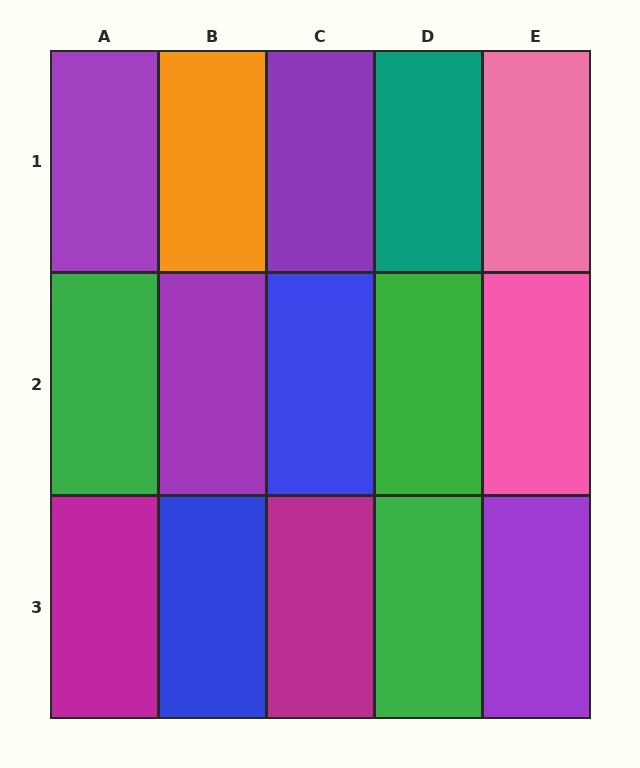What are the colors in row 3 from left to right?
Magenta, blue, magenta, green, purple.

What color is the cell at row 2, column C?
Blue.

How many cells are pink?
2 cells are pink.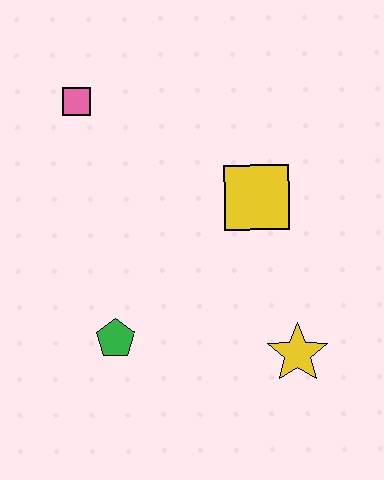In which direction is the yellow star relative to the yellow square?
The yellow star is below the yellow square.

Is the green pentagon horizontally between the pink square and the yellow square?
Yes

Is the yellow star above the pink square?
No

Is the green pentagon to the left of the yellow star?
Yes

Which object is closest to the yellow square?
The yellow star is closest to the yellow square.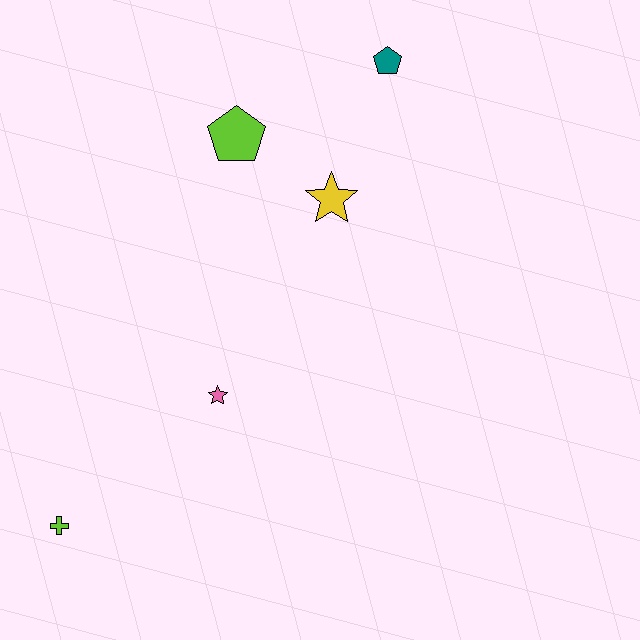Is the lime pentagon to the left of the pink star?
No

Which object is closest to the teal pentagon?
The yellow star is closest to the teal pentagon.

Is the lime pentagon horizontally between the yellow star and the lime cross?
Yes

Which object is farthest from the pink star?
The teal pentagon is farthest from the pink star.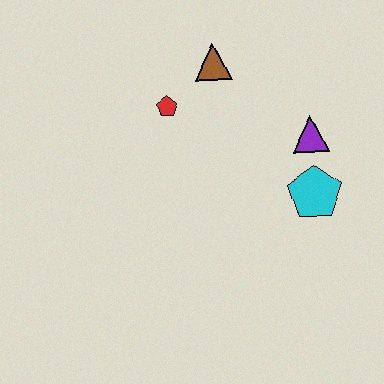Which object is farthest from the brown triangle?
The cyan pentagon is farthest from the brown triangle.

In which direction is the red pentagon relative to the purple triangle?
The red pentagon is to the left of the purple triangle.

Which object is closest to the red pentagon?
The brown triangle is closest to the red pentagon.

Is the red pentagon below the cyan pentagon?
No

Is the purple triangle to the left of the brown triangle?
No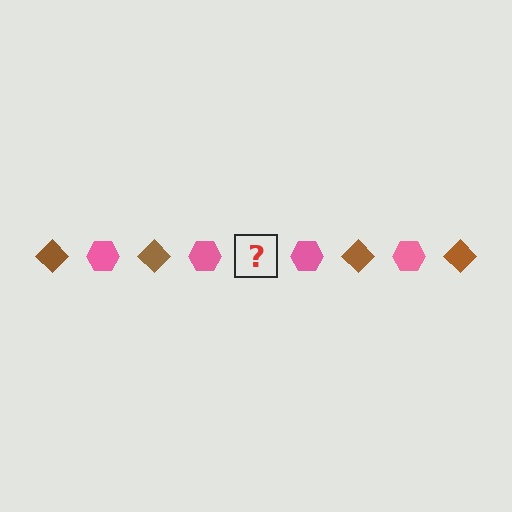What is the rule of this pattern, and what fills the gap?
The rule is that the pattern alternates between brown diamond and pink hexagon. The gap should be filled with a brown diamond.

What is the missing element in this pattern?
The missing element is a brown diamond.